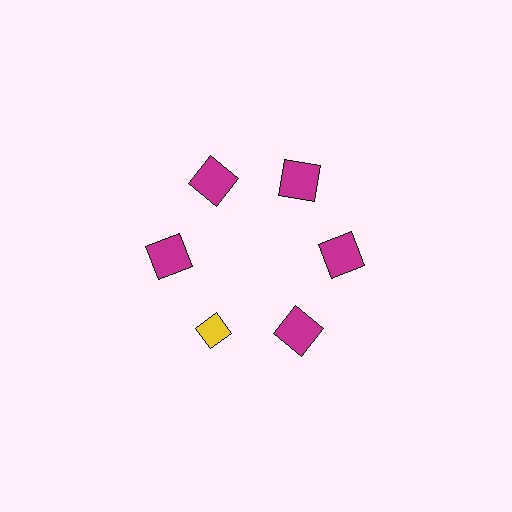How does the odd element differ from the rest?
It differs in both color (yellow instead of magenta) and shape (diamond instead of square).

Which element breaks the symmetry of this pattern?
The yellow diamond at roughly the 7 o'clock position breaks the symmetry. All other shapes are magenta squares.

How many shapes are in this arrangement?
There are 6 shapes arranged in a ring pattern.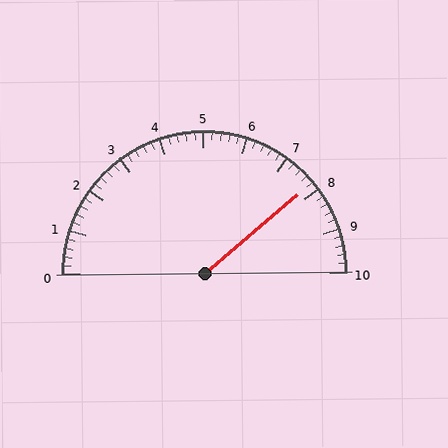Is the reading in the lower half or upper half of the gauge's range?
The reading is in the upper half of the range (0 to 10).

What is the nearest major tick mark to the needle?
The nearest major tick mark is 8.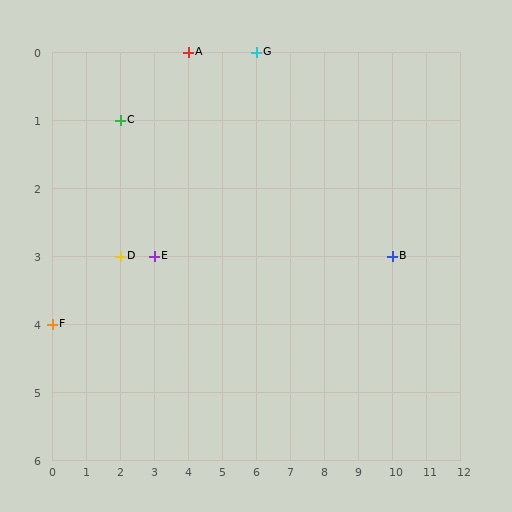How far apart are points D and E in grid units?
Points D and E are 1 column apart.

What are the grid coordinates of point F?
Point F is at grid coordinates (0, 4).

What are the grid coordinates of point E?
Point E is at grid coordinates (3, 3).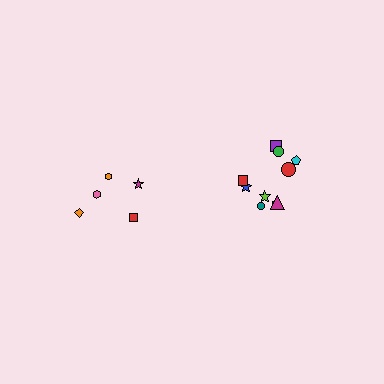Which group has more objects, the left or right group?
The right group.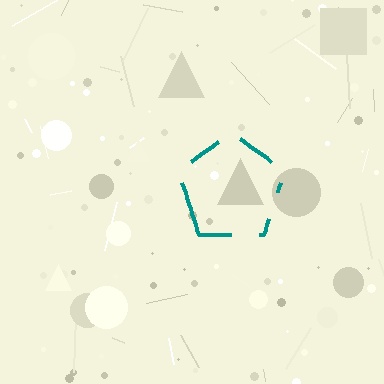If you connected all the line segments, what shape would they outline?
They would outline a pentagon.